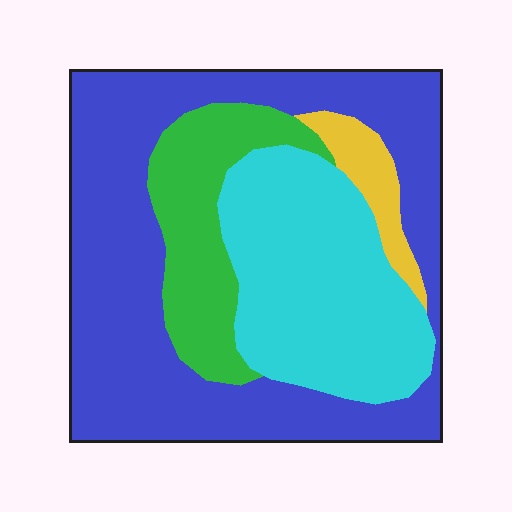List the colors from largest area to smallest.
From largest to smallest: blue, cyan, green, yellow.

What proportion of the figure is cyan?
Cyan covers 28% of the figure.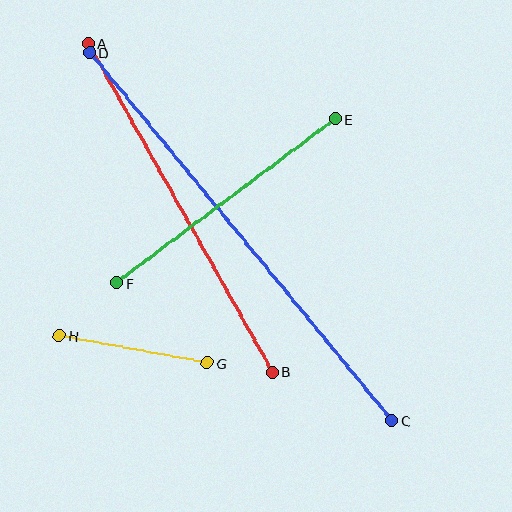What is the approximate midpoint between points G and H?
The midpoint is at approximately (133, 349) pixels.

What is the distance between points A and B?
The distance is approximately 377 pixels.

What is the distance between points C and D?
The distance is approximately 476 pixels.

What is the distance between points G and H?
The distance is approximately 150 pixels.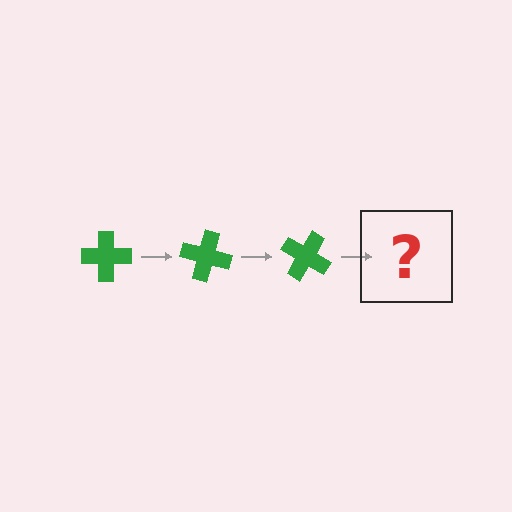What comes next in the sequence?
The next element should be a green cross rotated 45 degrees.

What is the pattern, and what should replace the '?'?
The pattern is that the cross rotates 15 degrees each step. The '?' should be a green cross rotated 45 degrees.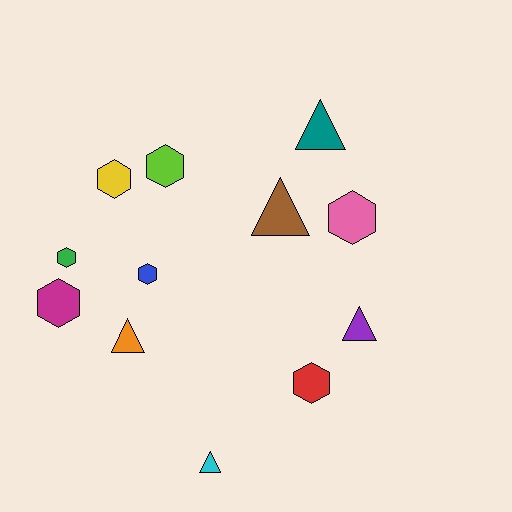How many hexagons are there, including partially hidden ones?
There are 7 hexagons.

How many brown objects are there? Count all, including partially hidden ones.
There is 1 brown object.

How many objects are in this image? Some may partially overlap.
There are 12 objects.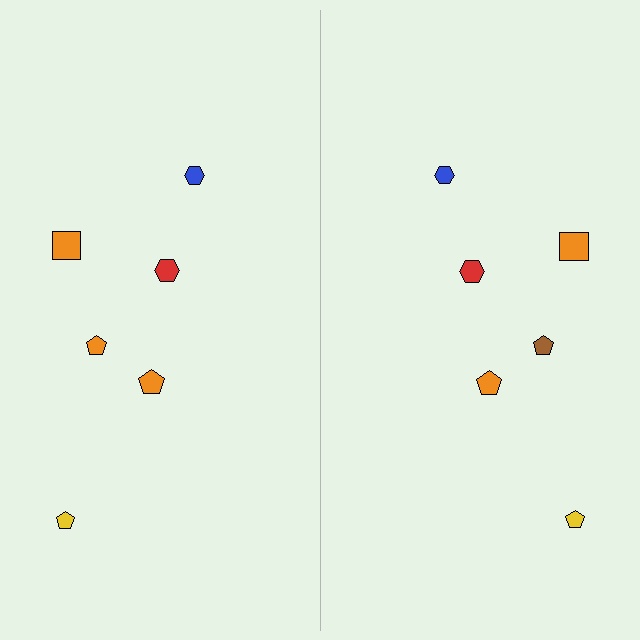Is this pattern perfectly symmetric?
No, the pattern is not perfectly symmetric. The brown pentagon on the right side breaks the symmetry — its mirror counterpart is orange.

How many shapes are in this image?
There are 12 shapes in this image.